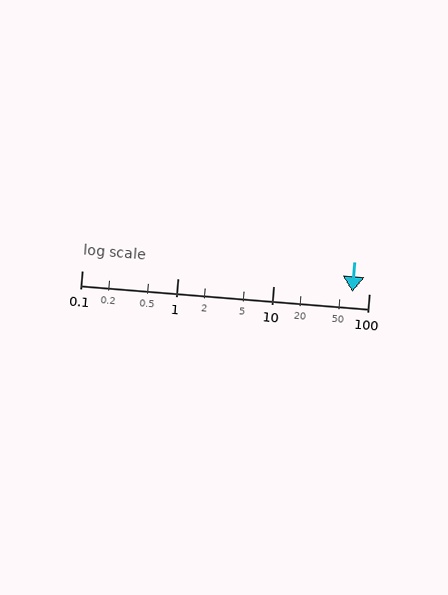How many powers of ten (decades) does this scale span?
The scale spans 3 decades, from 0.1 to 100.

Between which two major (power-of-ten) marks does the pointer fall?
The pointer is between 10 and 100.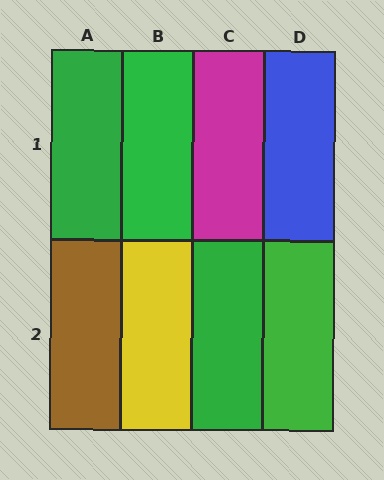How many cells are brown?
1 cell is brown.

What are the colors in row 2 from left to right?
Brown, yellow, green, green.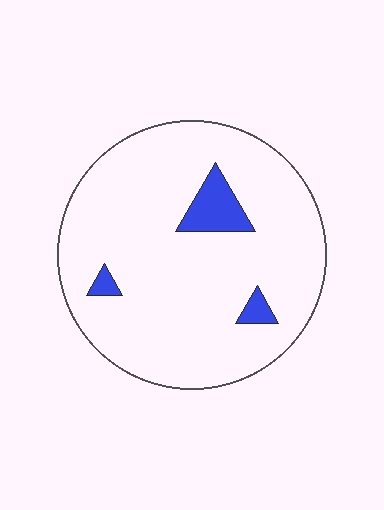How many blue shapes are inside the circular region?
3.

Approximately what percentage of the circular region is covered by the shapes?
Approximately 10%.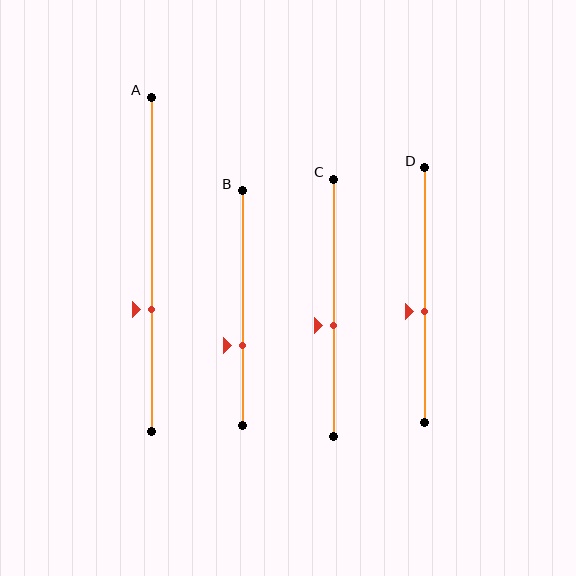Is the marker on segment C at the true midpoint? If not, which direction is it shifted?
No, the marker on segment C is shifted downward by about 7% of the segment length.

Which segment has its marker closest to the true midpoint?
Segment D has its marker closest to the true midpoint.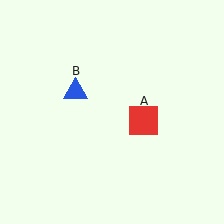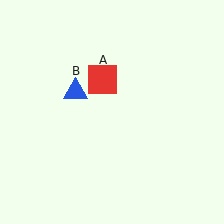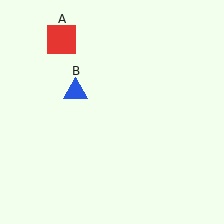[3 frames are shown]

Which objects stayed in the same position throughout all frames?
Blue triangle (object B) remained stationary.